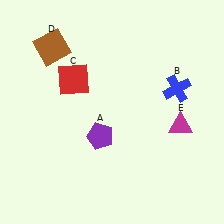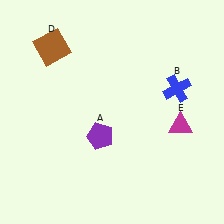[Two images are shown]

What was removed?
The red square (C) was removed in Image 2.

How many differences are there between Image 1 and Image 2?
There is 1 difference between the two images.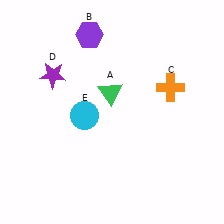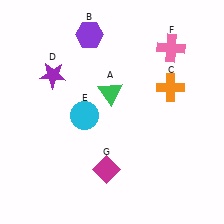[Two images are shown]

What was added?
A pink cross (F), a magenta diamond (G) were added in Image 2.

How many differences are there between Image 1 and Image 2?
There are 2 differences between the two images.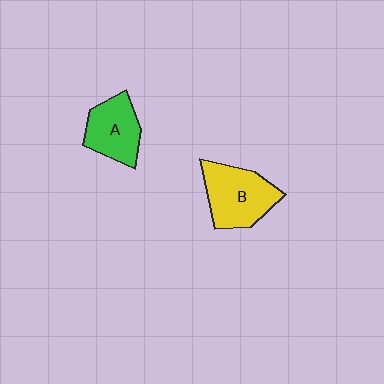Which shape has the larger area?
Shape B (yellow).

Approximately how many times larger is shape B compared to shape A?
Approximately 1.3 times.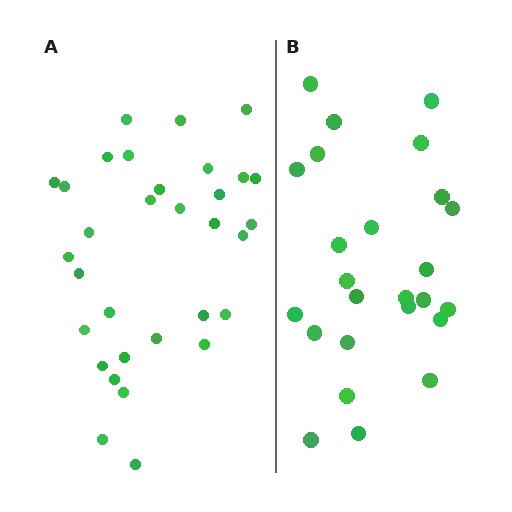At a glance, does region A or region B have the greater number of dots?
Region A (the left region) has more dots.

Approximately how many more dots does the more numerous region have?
Region A has roughly 8 or so more dots than region B.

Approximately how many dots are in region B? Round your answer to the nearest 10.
About 20 dots. (The exact count is 25, which rounds to 20.)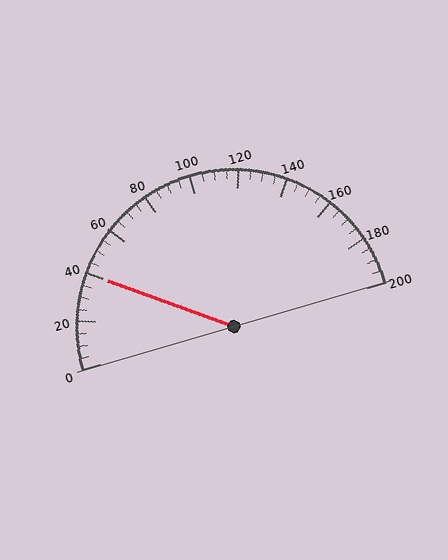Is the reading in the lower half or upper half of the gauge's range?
The reading is in the lower half of the range (0 to 200).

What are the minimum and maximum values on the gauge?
The gauge ranges from 0 to 200.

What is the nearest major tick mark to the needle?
The nearest major tick mark is 40.